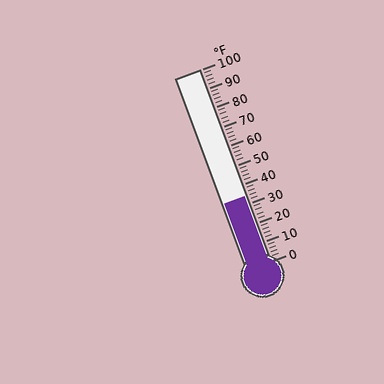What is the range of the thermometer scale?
The thermometer scale ranges from 0°F to 100°F.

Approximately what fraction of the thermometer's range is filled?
The thermometer is filled to approximately 35% of its range.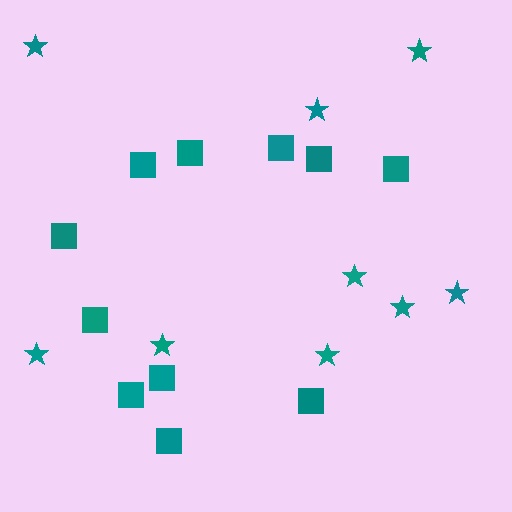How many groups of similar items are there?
There are 2 groups: one group of stars (9) and one group of squares (11).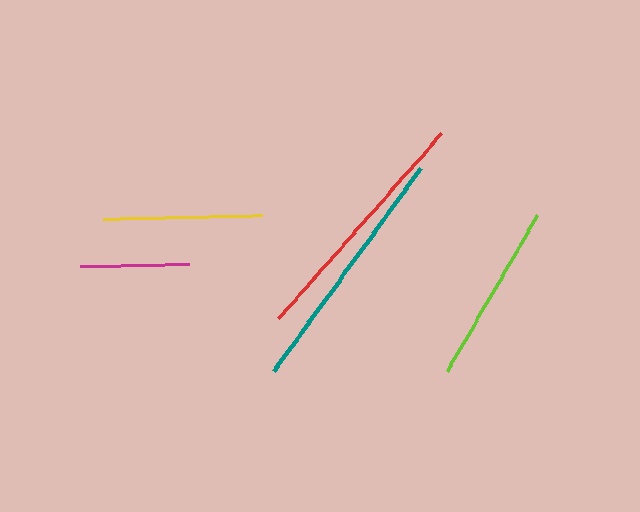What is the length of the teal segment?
The teal segment is approximately 252 pixels long.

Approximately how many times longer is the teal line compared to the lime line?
The teal line is approximately 1.4 times the length of the lime line.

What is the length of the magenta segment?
The magenta segment is approximately 109 pixels long.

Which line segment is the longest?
The teal line is the longest at approximately 252 pixels.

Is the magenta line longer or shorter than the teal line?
The teal line is longer than the magenta line.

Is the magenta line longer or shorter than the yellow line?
The yellow line is longer than the magenta line.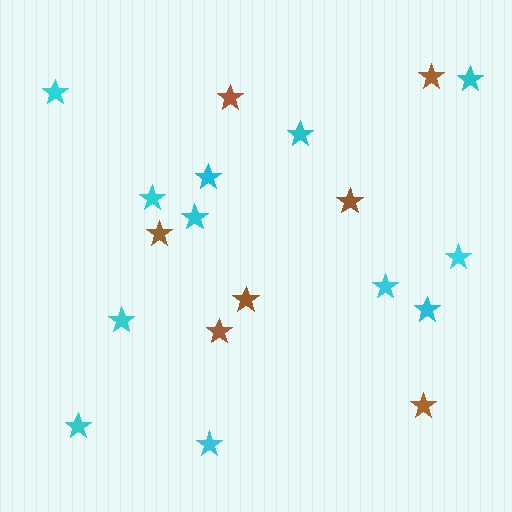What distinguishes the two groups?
There are 2 groups: one group of brown stars (7) and one group of cyan stars (12).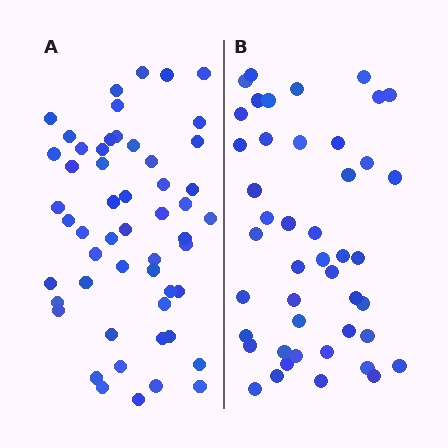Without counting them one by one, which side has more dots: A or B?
Region A (the left region) has more dots.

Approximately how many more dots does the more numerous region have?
Region A has roughly 8 or so more dots than region B.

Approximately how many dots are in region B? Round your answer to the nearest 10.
About 40 dots. (The exact count is 45, which rounds to 40.)